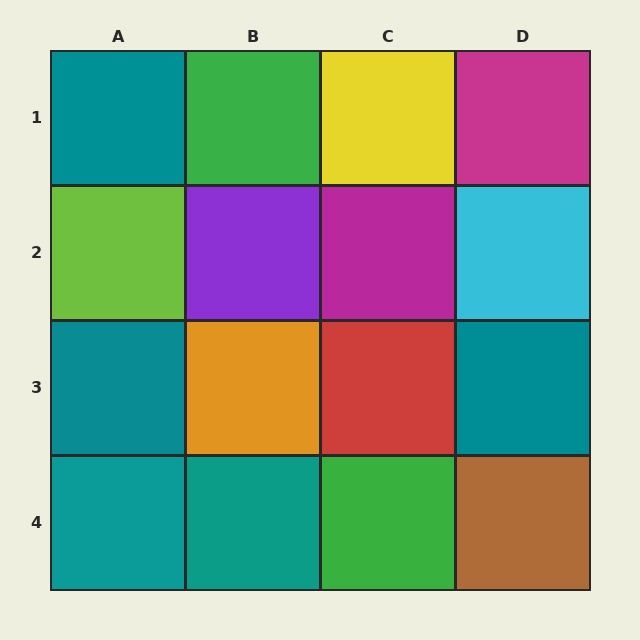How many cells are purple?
1 cell is purple.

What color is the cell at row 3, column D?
Teal.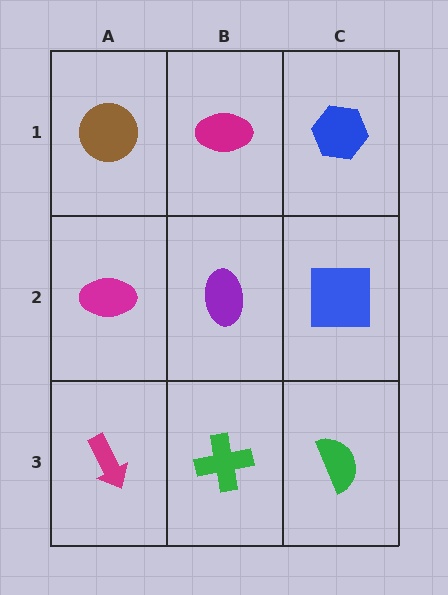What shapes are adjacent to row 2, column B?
A magenta ellipse (row 1, column B), a green cross (row 3, column B), a magenta ellipse (row 2, column A), a blue square (row 2, column C).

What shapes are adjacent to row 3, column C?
A blue square (row 2, column C), a green cross (row 3, column B).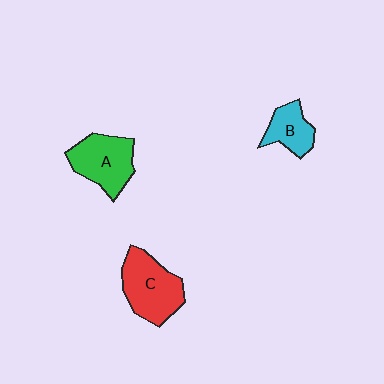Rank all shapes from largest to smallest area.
From largest to smallest: C (red), A (green), B (cyan).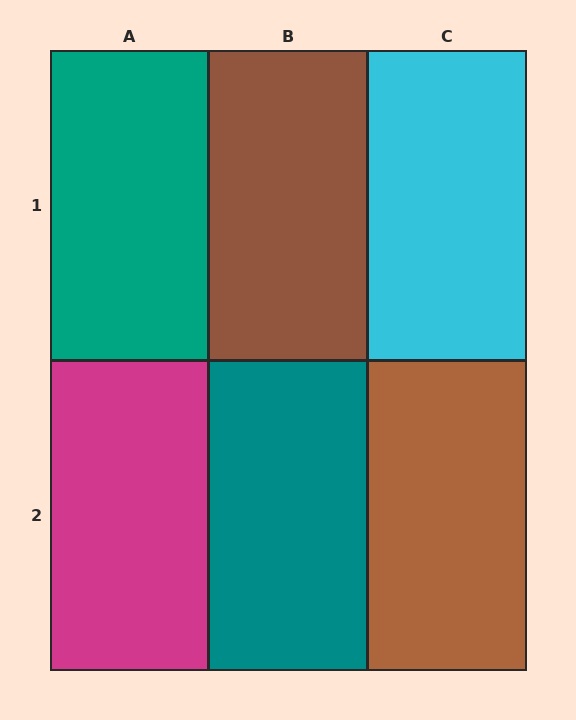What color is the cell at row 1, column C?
Cyan.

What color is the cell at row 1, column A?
Teal.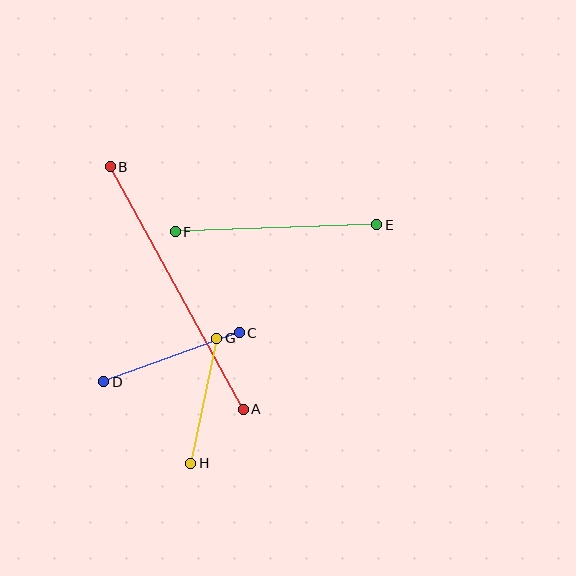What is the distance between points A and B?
The distance is approximately 277 pixels.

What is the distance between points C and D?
The distance is approximately 144 pixels.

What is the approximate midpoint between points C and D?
The midpoint is at approximately (171, 357) pixels.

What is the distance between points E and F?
The distance is approximately 202 pixels.